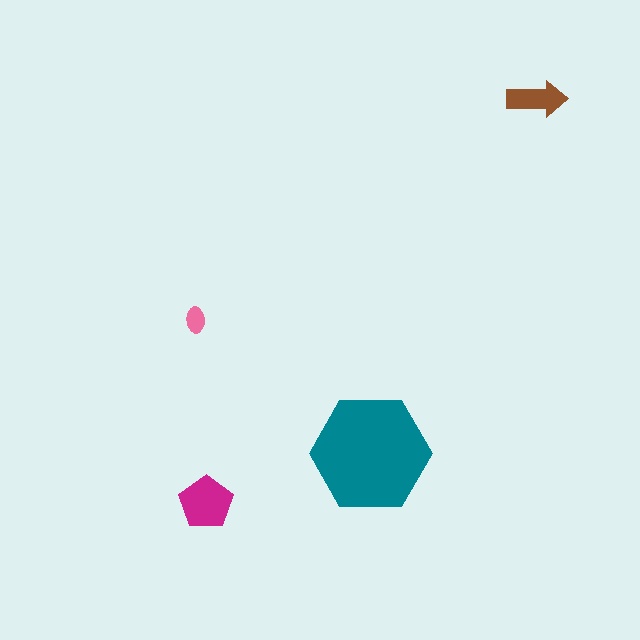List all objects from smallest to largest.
The pink ellipse, the brown arrow, the magenta pentagon, the teal hexagon.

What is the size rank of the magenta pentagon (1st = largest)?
2nd.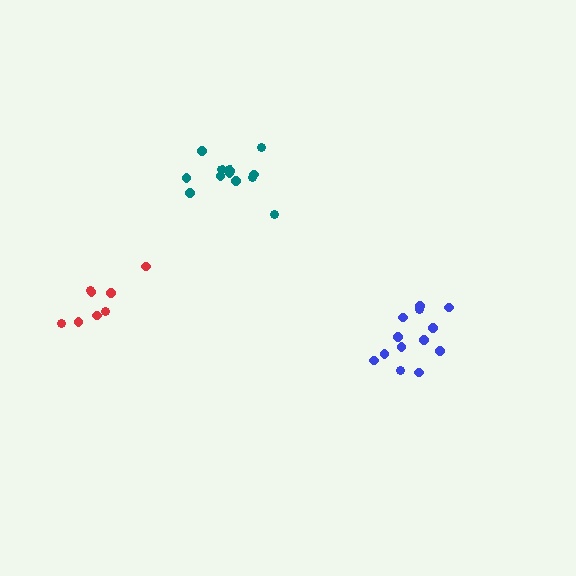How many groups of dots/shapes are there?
There are 3 groups.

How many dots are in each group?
Group 1: 13 dots, Group 2: 8 dots, Group 3: 13 dots (34 total).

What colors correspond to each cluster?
The clusters are colored: teal, red, blue.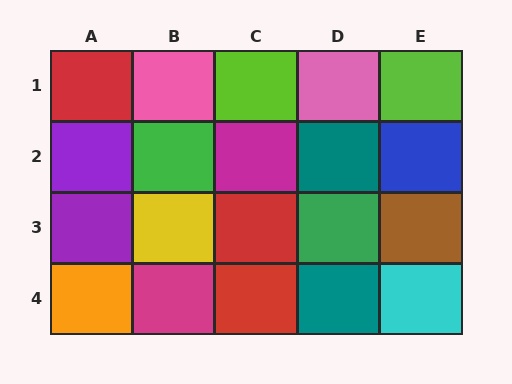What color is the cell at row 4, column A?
Orange.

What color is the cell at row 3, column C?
Red.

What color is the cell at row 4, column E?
Cyan.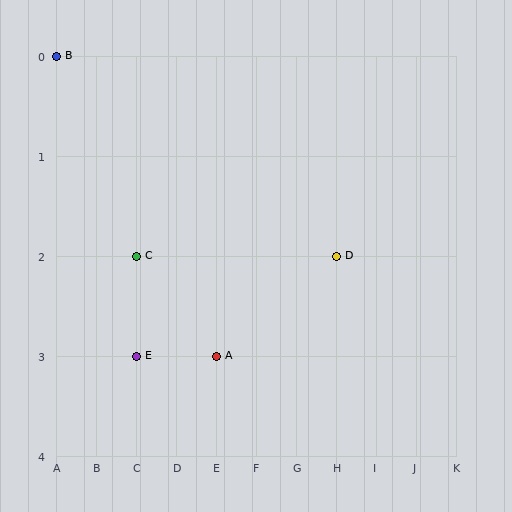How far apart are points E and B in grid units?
Points E and B are 2 columns and 3 rows apart (about 3.6 grid units diagonally).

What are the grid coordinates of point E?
Point E is at grid coordinates (C, 3).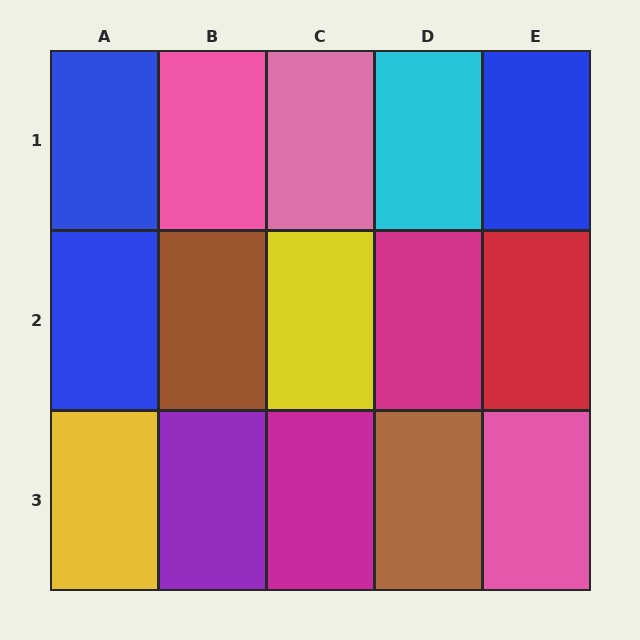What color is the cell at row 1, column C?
Pink.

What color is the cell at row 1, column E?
Blue.